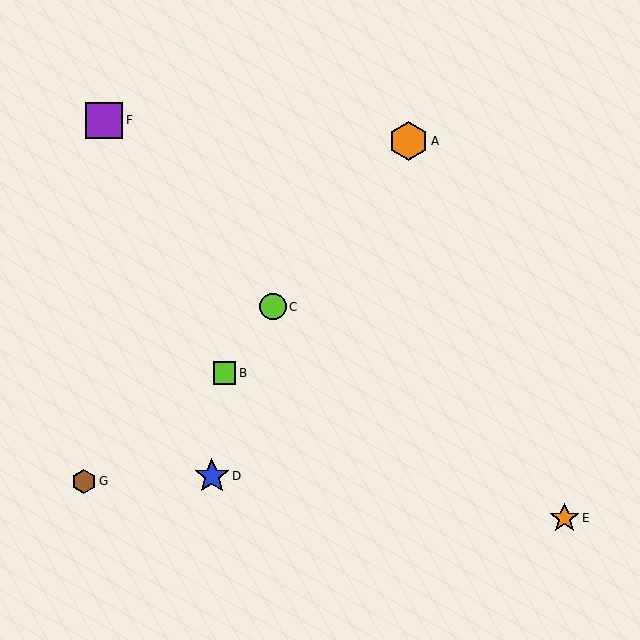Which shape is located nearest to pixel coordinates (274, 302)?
The lime circle (labeled C) at (273, 307) is nearest to that location.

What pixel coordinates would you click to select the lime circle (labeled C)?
Click at (273, 307) to select the lime circle C.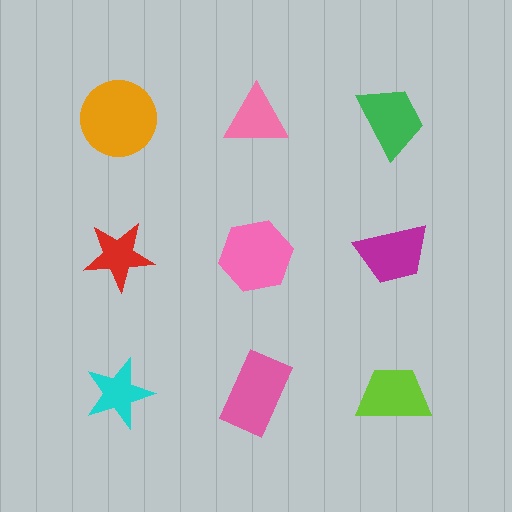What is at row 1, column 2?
A pink triangle.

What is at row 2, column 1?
A red star.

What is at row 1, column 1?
An orange circle.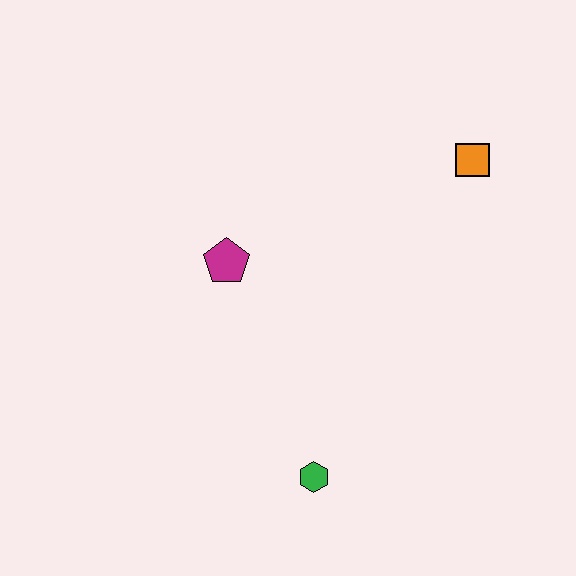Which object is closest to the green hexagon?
The magenta pentagon is closest to the green hexagon.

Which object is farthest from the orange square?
The green hexagon is farthest from the orange square.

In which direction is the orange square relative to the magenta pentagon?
The orange square is to the right of the magenta pentagon.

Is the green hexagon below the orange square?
Yes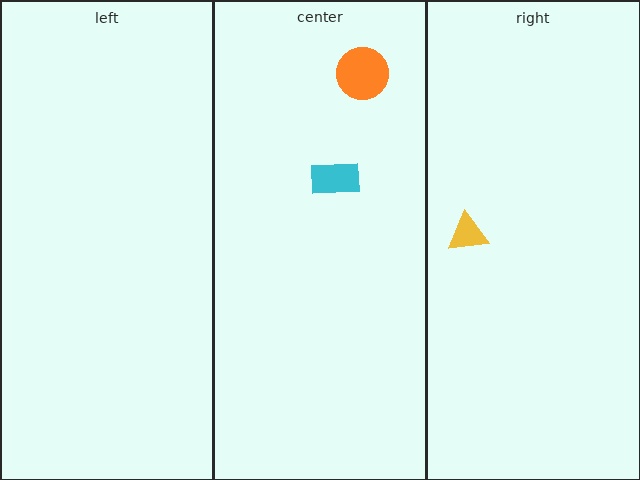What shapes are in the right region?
The yellow triangle.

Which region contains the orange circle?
The center region.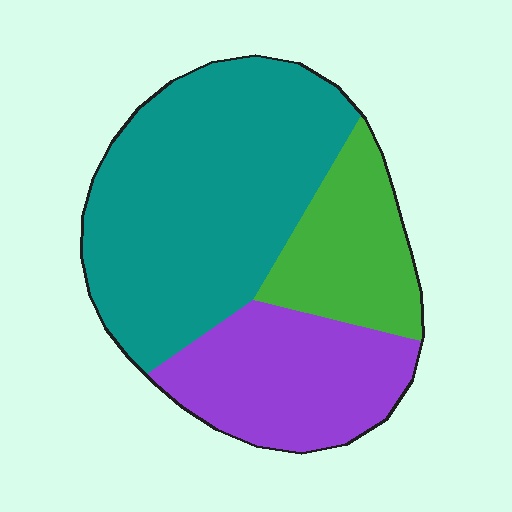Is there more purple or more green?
Purple.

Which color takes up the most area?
Teal, at roughly 55%.